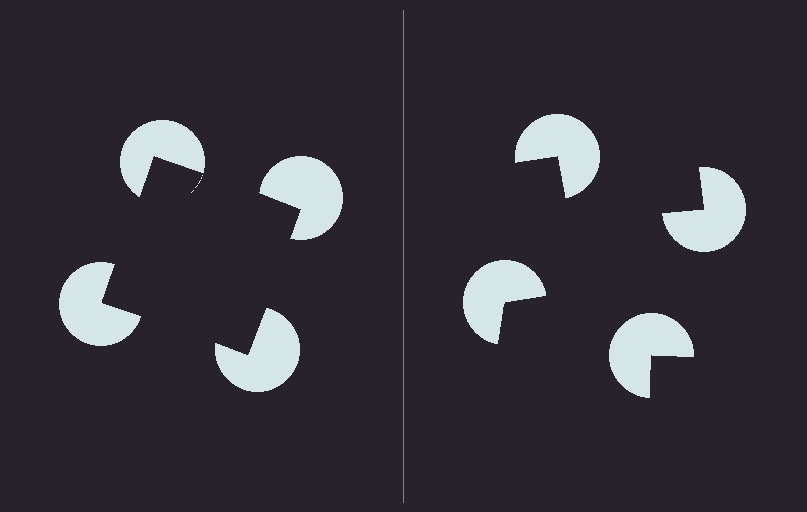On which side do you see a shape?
An illusory square appears on the left side. On the right side the wedge cuts are rotated, so no coherent shape forms.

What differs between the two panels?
The pac-man discs are positioned identically on both sides; only the wedge orientations differ. On the left they align to a square; on the right they are misaligned.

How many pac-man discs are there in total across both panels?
8 — 4 on each side.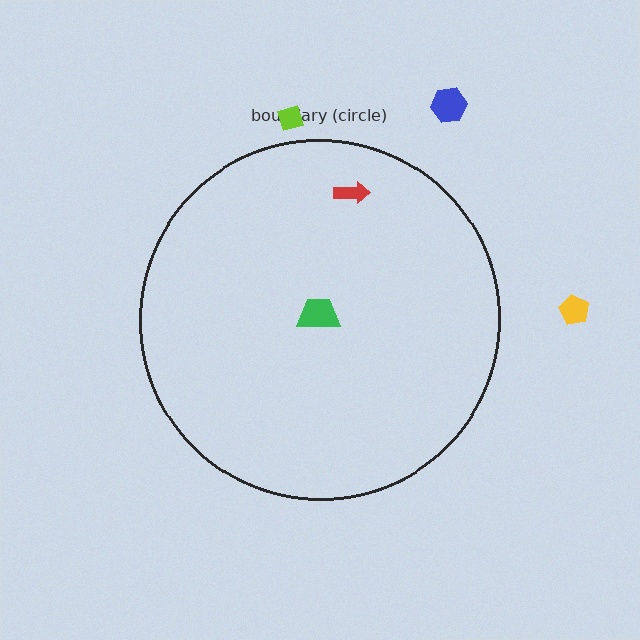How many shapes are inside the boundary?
2 inside, 3 outside.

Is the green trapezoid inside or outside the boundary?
Inside.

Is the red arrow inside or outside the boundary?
Inside.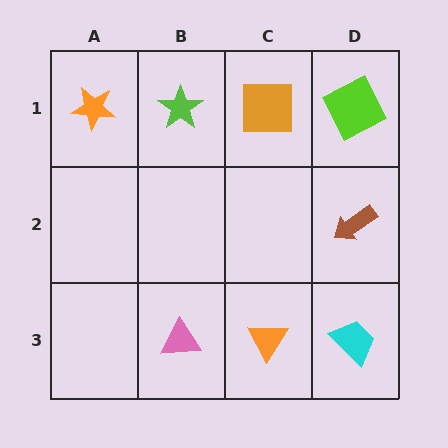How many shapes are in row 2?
1 shape.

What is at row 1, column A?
An orange star.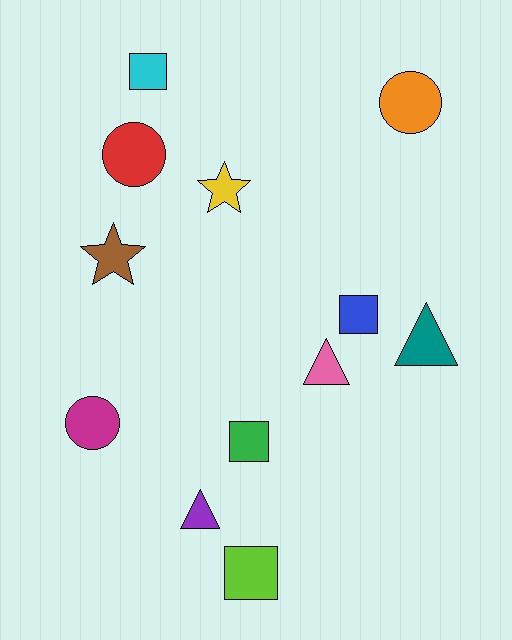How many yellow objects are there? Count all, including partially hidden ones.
There is 1 yellow object.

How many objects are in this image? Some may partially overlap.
There are 12 objects.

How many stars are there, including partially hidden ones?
There are 2 stars.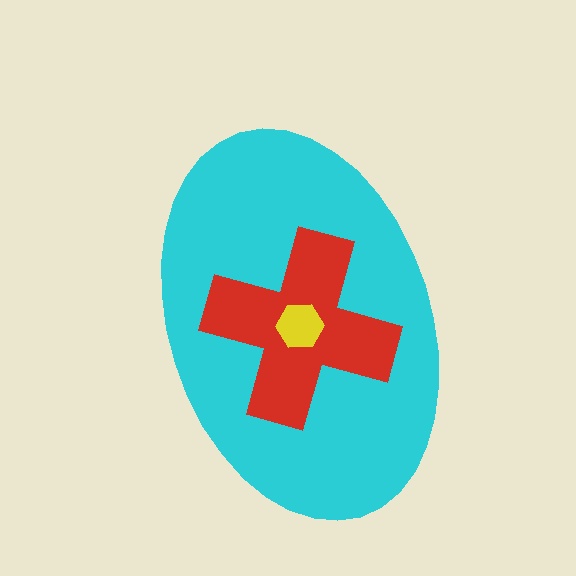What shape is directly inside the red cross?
The yellow hexagon.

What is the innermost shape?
The yellow hexagon.